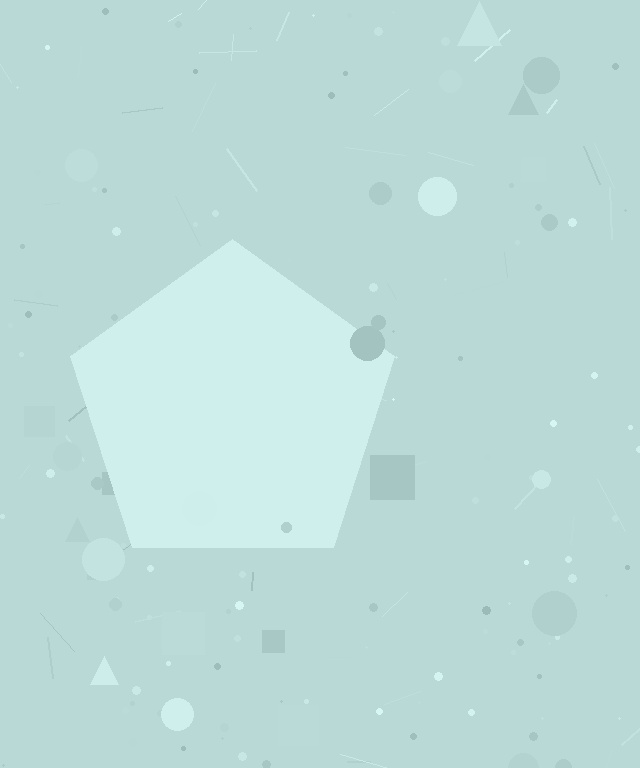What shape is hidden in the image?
A pentagon is hidden in the image.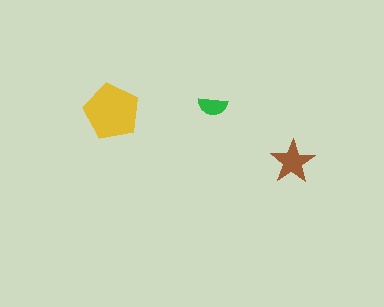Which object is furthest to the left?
The yellow pentagon is leftmost.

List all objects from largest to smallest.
The yellow pentagon, the brown star, the green semicircle.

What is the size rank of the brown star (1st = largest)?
2nd.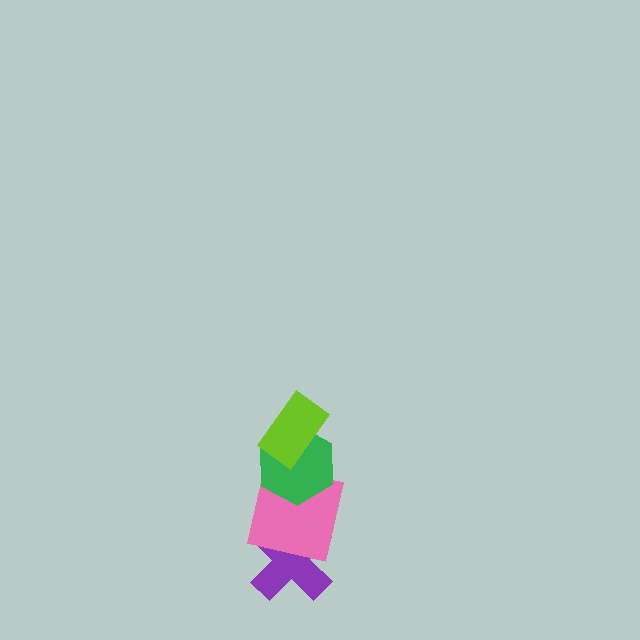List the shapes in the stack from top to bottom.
From top to bottom: the lime rectangle, the green hexagon, the pink square, the purple cross.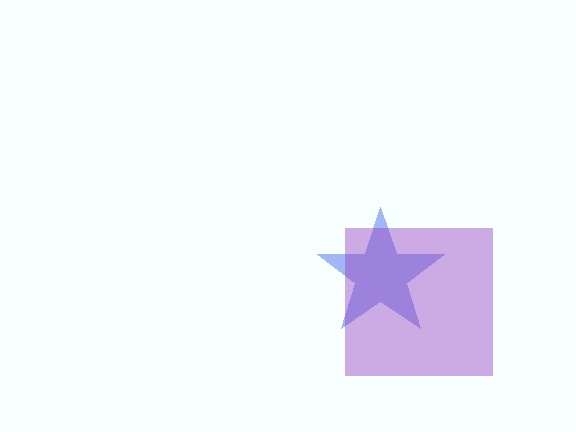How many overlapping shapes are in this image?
There are 2 overlapping shapes in the image.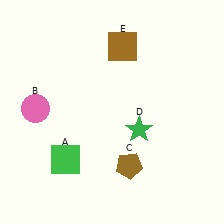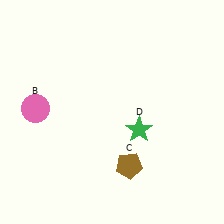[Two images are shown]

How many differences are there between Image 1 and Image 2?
There are 2 differences between the two images.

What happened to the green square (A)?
The green square (A) was removed in Image 2. It was in the bottom-left area of Image 1.